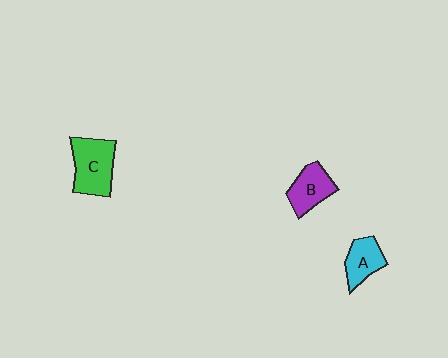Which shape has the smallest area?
Shape A (cyan).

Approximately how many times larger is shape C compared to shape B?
Approximately 1.4 times.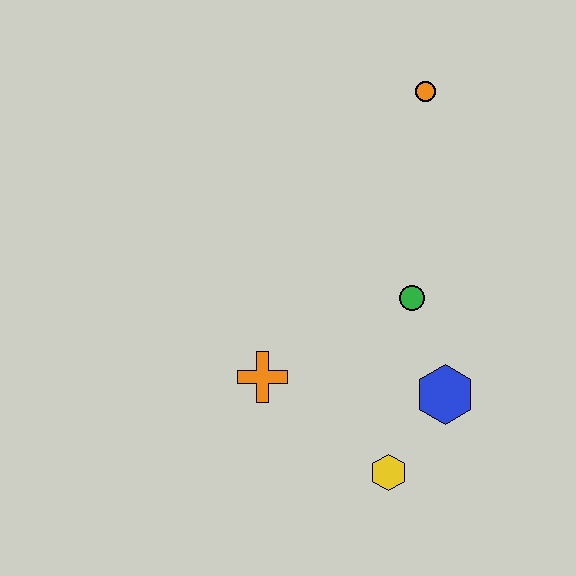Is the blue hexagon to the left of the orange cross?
No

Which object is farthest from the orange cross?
The orange circle is farthest from the orange cross.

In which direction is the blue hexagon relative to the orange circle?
The blue hexagon is below the orange circle.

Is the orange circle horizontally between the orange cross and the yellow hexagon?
No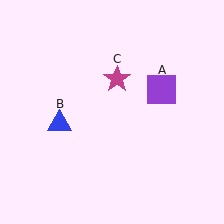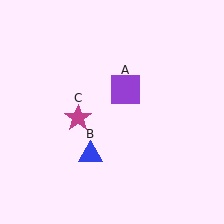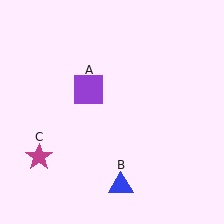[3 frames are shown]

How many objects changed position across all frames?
3 objects changed position: purple square (object A), blue triangle (object B), magenta star (object C).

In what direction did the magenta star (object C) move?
The magenta star (object C) moved down and to the left.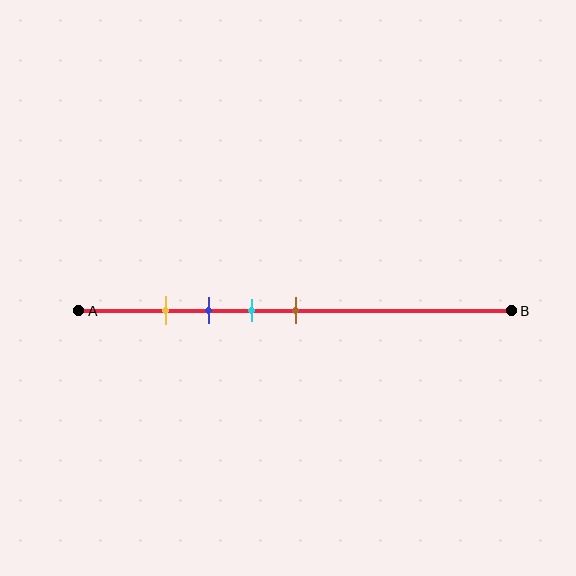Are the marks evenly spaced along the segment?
Yes, the marks are approximately evenly spaced.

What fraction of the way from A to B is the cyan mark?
The cyan mark is approximately 40% (0.4) of the way from A to B.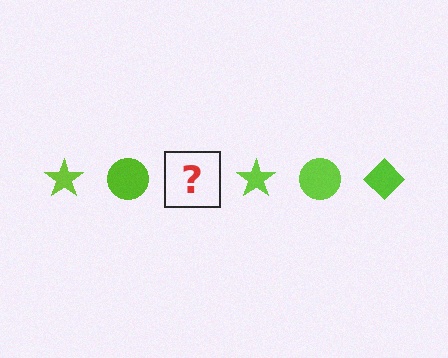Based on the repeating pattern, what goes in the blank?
The blank should be a lime diamond.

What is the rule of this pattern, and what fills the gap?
The rule is that the pattern cycles through star, circle, diamond shapes in lime. The gap should be filled with a lime diamond.